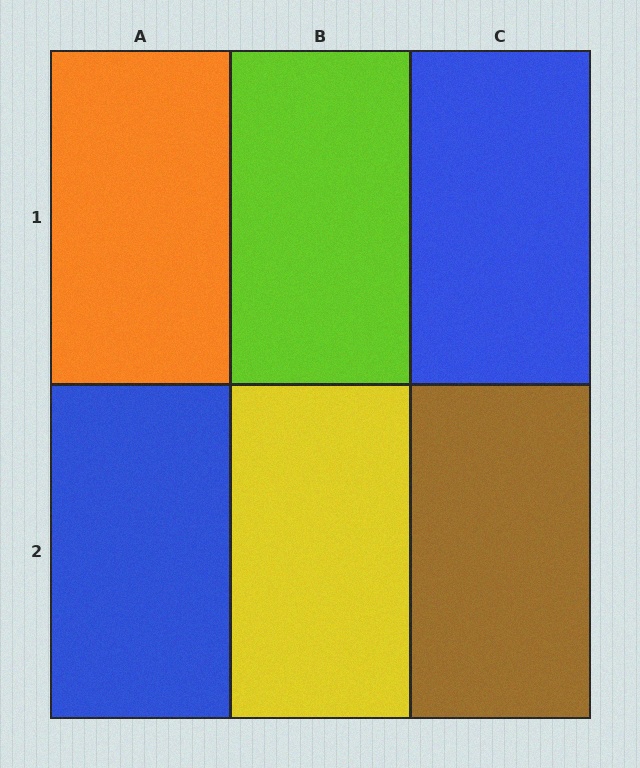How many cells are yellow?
1 cell is yellow.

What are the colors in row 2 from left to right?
Blue, yellow, brown.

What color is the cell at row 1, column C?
Blue.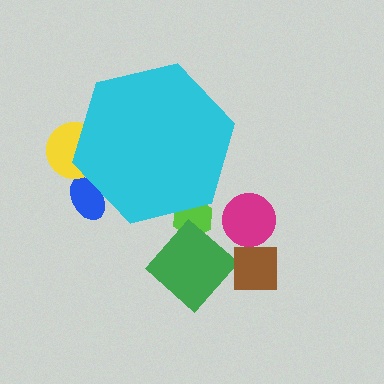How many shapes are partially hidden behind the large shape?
3 shapes are partially hidden.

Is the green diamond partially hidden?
No, the green diamond is fully visible.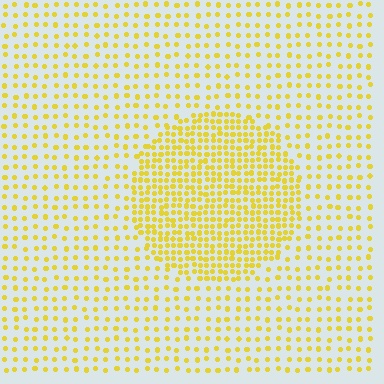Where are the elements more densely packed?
The elements are more densely packed inside the circle boundary.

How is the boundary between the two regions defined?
The boundary is defined by a change in element density (approximately 2.4x ratio). All elements are the same color, size, and shape.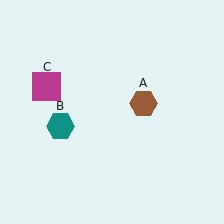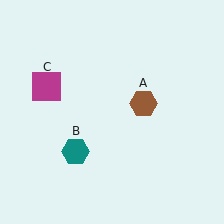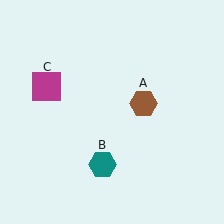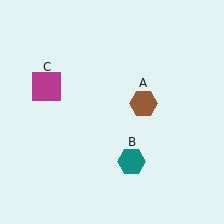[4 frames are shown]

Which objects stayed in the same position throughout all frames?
Brown hexagon (object A) and magenta square (object C) remained stationary.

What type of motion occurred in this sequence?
The teal hexagon (object B) rotated counterclockwise around the center of the scene.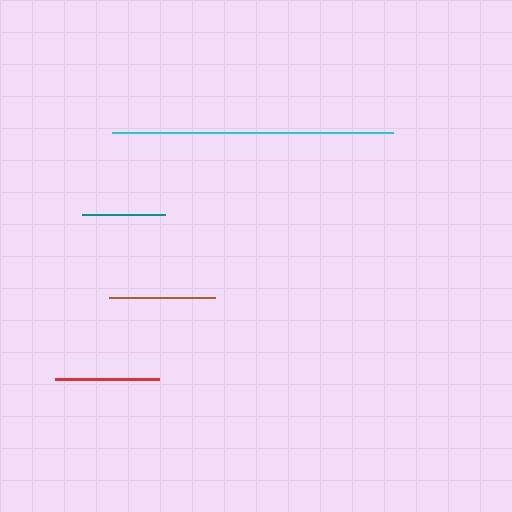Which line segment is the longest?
The cyan line is the longest at approximately 281 pixels.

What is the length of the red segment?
The red segment is approximately 104 pixels long.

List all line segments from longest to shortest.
From longest to shortest: cyan, brown, red, teal.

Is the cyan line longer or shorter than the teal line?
The cyan line is longer than the teal line.